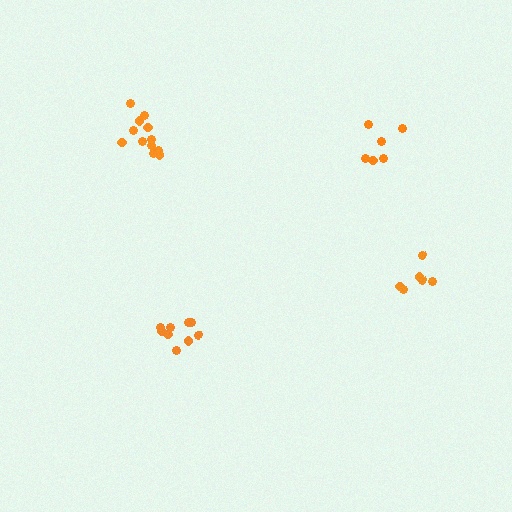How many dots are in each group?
Group 1: 6 dots, Group 2: 6 dots, Group 3: 9 dots, Group 4: 12 dots (33 total).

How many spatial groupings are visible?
There are 4 spatial groupings.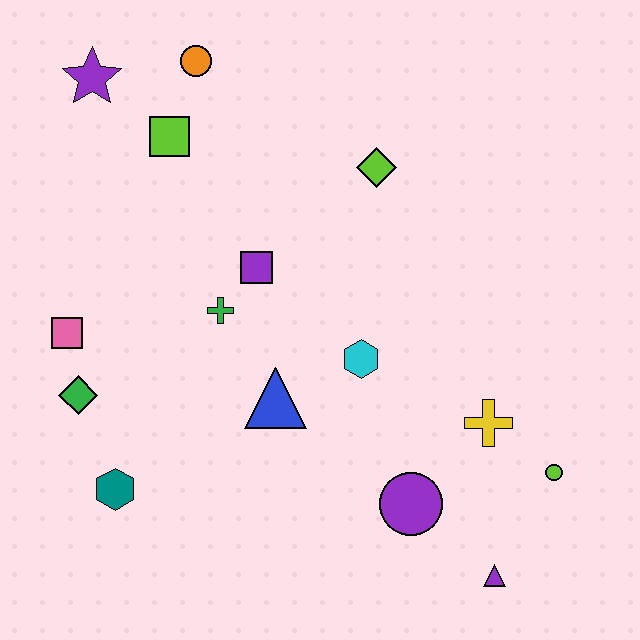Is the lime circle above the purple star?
No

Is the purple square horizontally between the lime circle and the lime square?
Yes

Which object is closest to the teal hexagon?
The green diamond is closest to the teal hexagon.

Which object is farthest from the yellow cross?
The purple star is farthest from the yellow cross.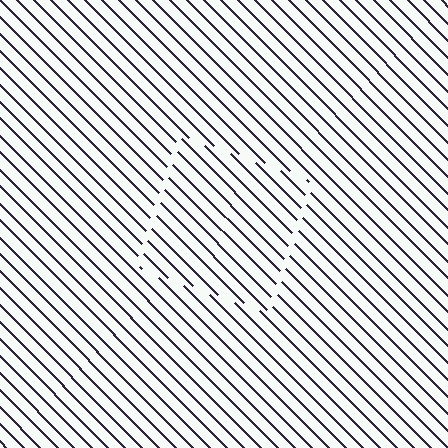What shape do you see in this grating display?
An illusory square. The interior of the shape contains the same grating, shifted by half a period — the contour is defined by the phase discontinuity where line-ends from the inner and outer gratings abut.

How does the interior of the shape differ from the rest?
The interior of the shape contains the same grating, shifted by half a period — the contour is defined by the phase discontinuity where line-ends from the inner and outer gratings abut.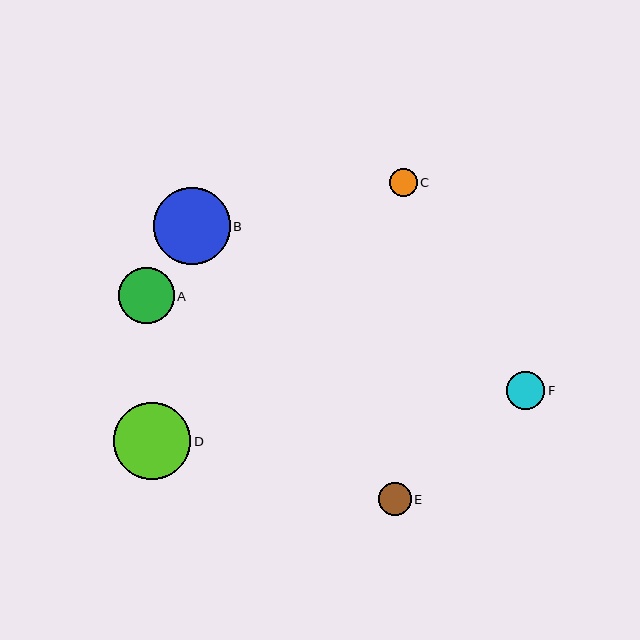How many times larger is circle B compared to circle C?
Circle B is approximately 2.8 times the size of circle C.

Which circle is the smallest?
Circle C is the smallest with a size of approximately 27 pixels.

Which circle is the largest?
Circle D is the largest with a size of approximately 77 pixels.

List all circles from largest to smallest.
From largest to smallest: D, B, A, F, E, C.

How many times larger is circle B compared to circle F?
Circle B is approximately 2.0 times the size of circle F.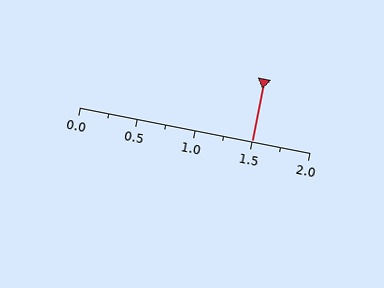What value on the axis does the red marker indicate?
The marker indicates approximately 1.5.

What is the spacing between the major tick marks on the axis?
The major ticks are spaced 0.5 apart.